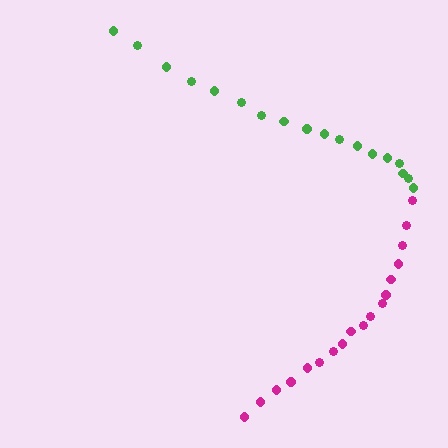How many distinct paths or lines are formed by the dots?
There are 2 distinct paths.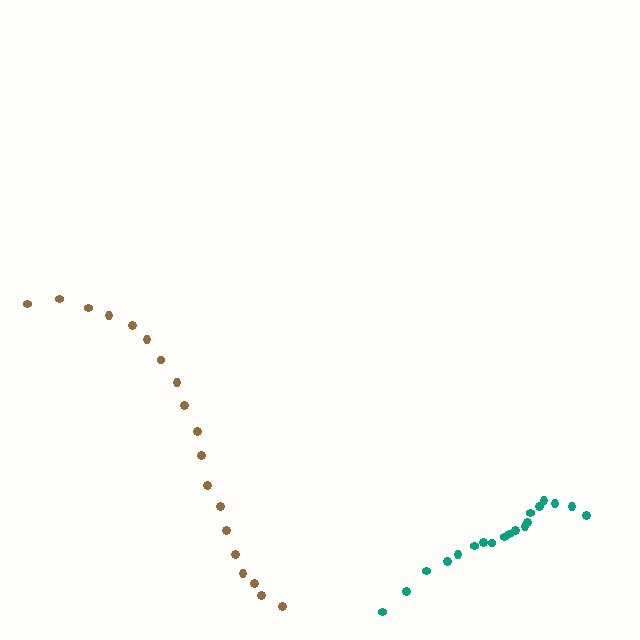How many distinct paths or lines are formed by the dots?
There are 2 distinct paths.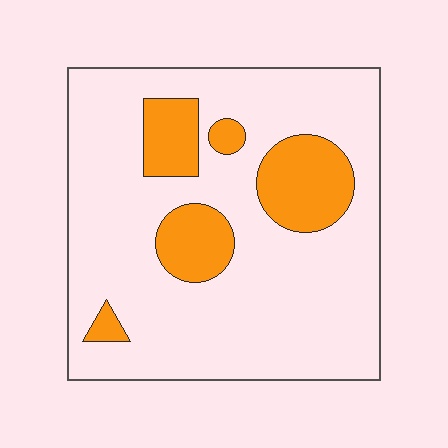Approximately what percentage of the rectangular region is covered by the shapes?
Approximately 20%.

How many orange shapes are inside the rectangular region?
5.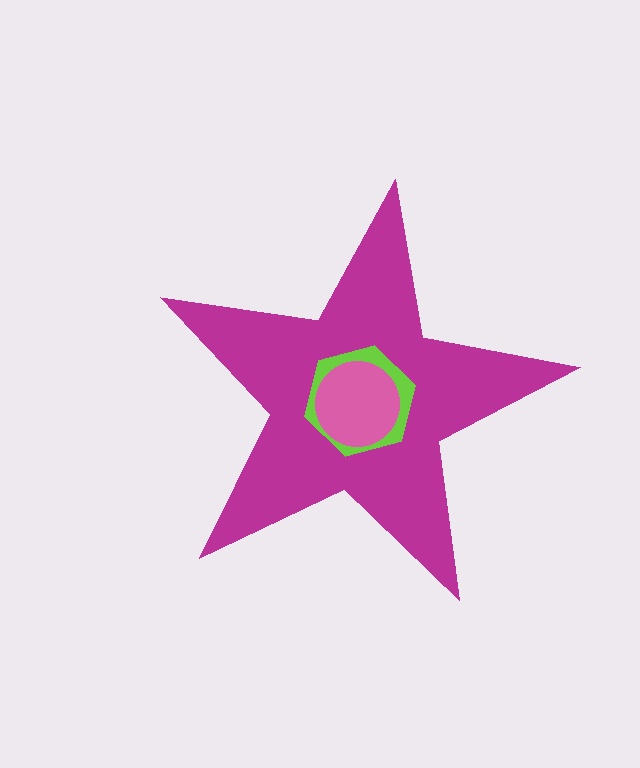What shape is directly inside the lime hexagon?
The pink circle.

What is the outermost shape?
The magenta star.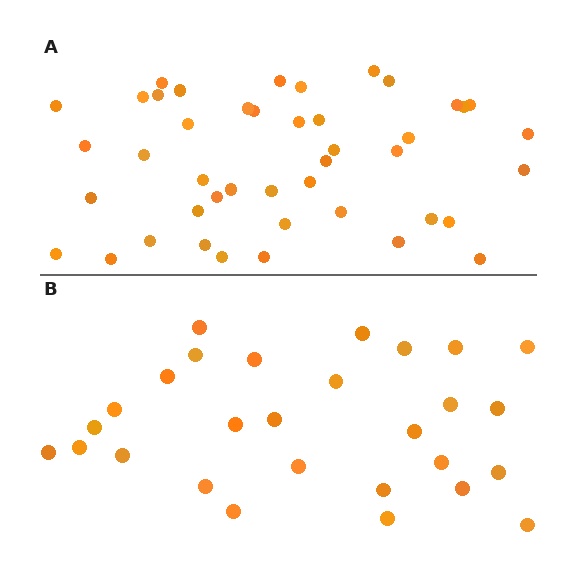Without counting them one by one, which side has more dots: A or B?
Region A (the top region) has more dots.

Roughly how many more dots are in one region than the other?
Region A has approximately 15 more dots than region B.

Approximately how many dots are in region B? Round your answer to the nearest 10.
About 30 dots. (The exact count is 28, which rounds to 30.)